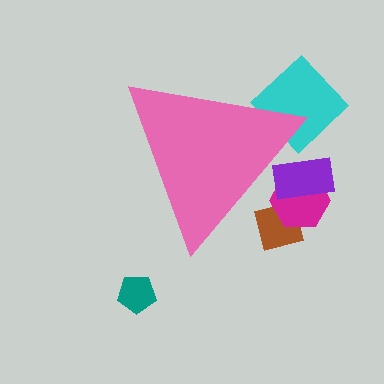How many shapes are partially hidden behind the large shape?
4 shapes are partially hidden.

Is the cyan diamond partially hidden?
Yes, the cyan diamond is partially hidden behind the pink triangle.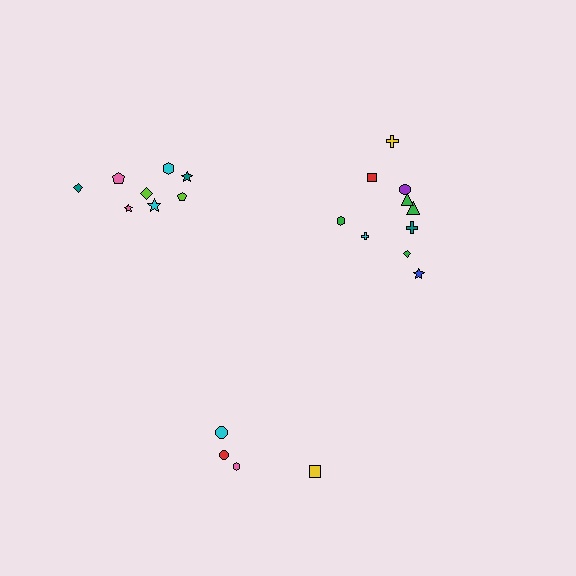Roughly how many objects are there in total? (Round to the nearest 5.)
Roughly 20 objects in total.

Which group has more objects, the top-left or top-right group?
The top-right group.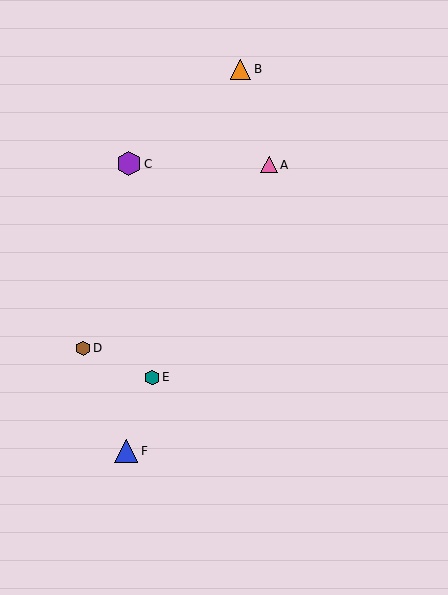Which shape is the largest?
The purple hexagon (labeled C) is the largest.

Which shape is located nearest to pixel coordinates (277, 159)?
The pink triangle (labeled A) at (269, 165) is nearest to that location.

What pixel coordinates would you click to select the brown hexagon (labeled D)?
Click at (83, 348) to select the brown hexagon D.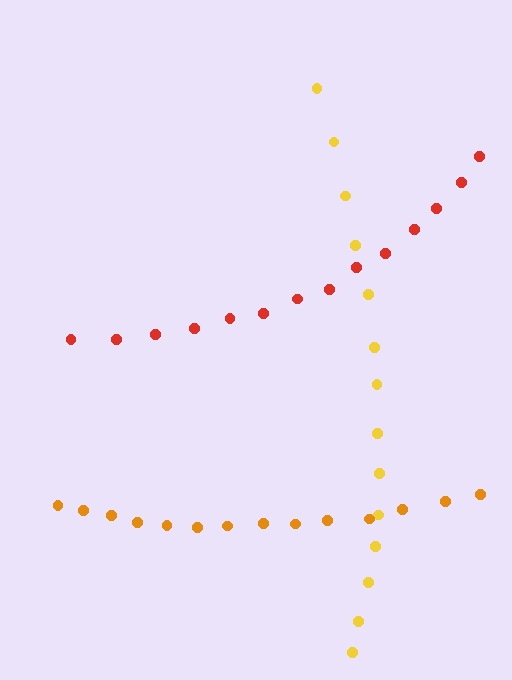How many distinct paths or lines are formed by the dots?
There are 3 distinct paths.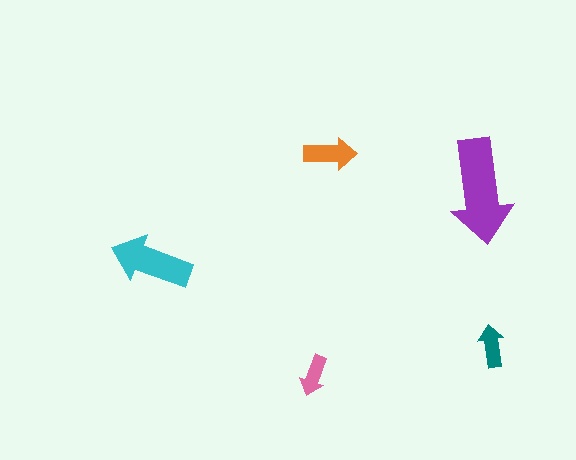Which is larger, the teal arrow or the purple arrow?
The purple one.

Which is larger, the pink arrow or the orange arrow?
The orange one.